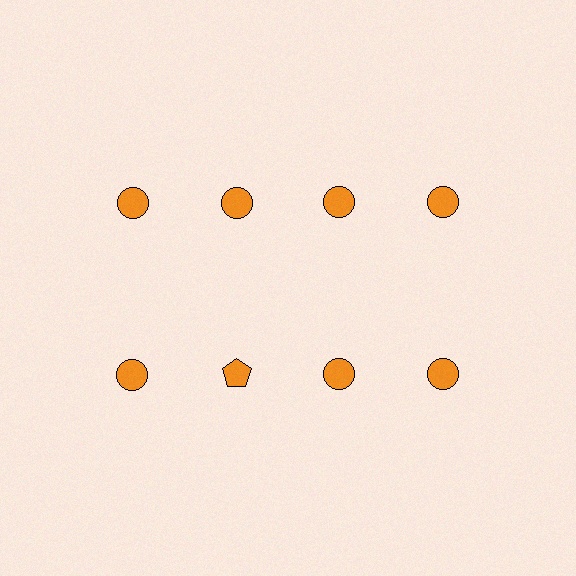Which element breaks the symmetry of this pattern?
The orange pentagon in the second row, second from left column breaks the symmetry. All other shapes are orange circles.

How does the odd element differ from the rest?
It has a different shape: pentagon instead of circle.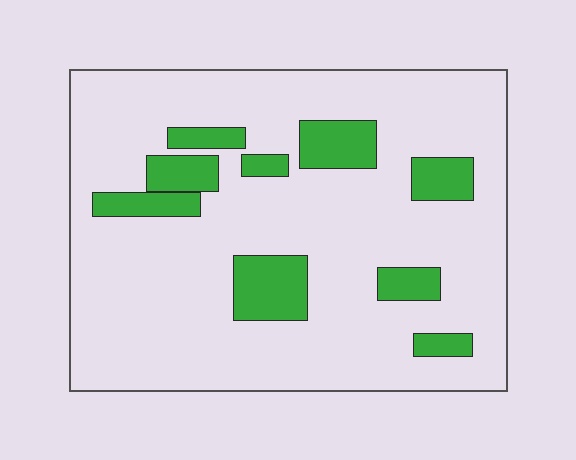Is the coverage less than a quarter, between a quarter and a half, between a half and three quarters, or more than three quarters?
Less than a quarter.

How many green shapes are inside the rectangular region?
9.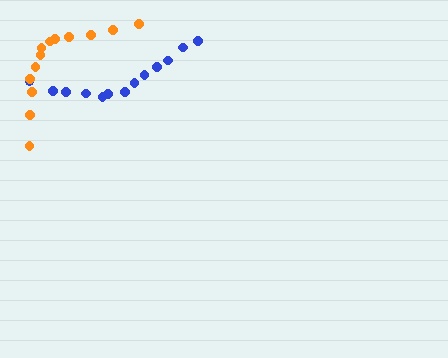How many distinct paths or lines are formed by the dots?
There are 2 distinct paths.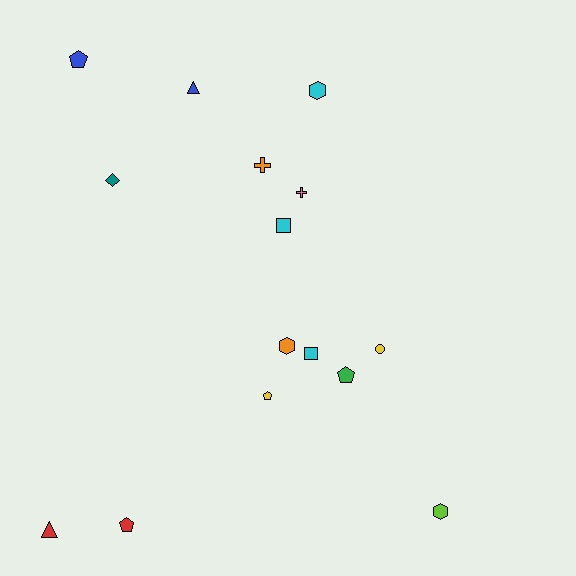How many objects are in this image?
There are 15 objects.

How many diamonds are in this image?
There is 1 diamond.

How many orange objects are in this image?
There are 2 orange objects.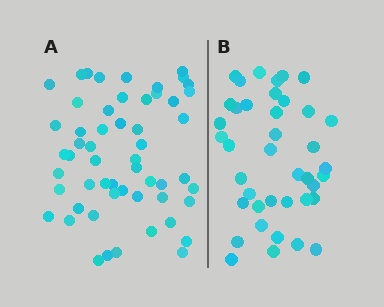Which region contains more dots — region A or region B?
Region A (the left region) has more dots.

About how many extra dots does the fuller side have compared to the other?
Region A has approximately 15 more dots than region B.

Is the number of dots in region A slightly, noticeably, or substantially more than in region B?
Region A has noticeably more, but not dramatically so. The ratio is roughly 1.4 to 1.